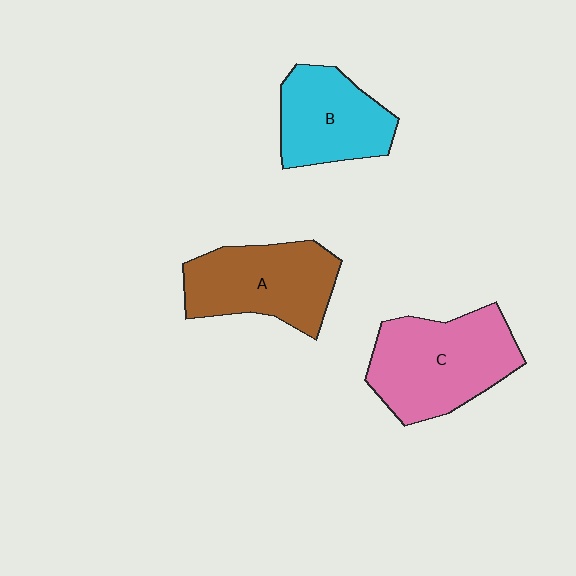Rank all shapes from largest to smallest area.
From largest to smallest: C (pink), A (brown), B (cyan).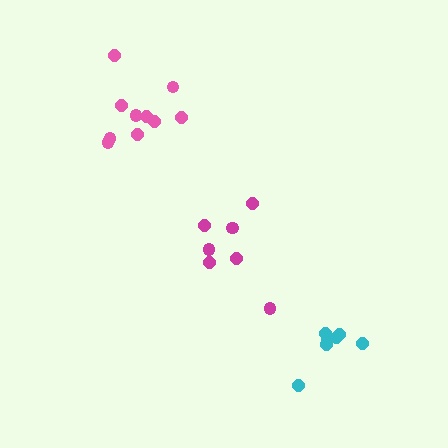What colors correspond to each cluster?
The clusters are colored: cyan, magenta, pink.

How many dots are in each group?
Group 1: 7 dots, Group 2: 7 dots, Group 3: 10 dots (24 total).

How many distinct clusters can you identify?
There are 3 distinct clusters.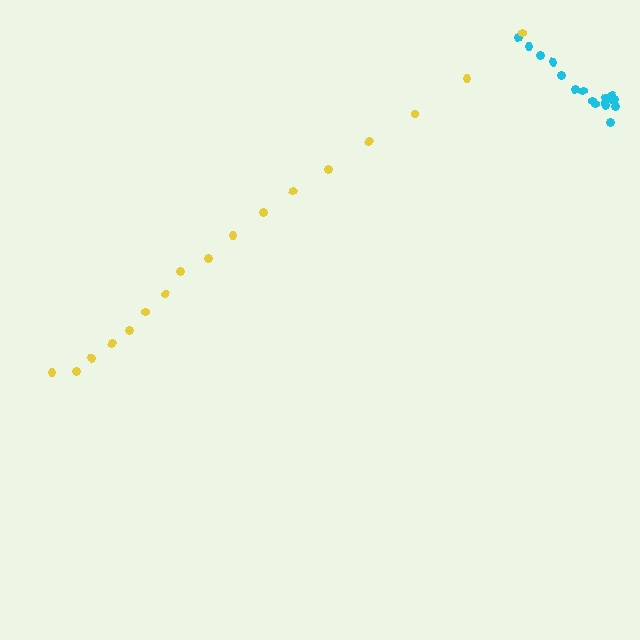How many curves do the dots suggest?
There are 2 distinct paths.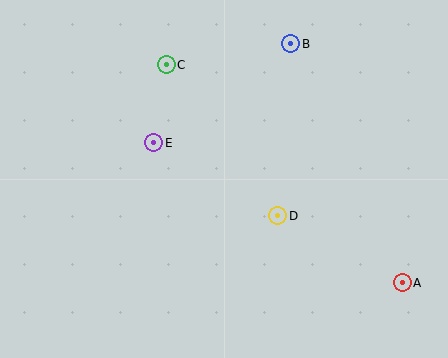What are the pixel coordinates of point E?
Point E is at (154, 143).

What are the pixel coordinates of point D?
Point D is at (278, 216).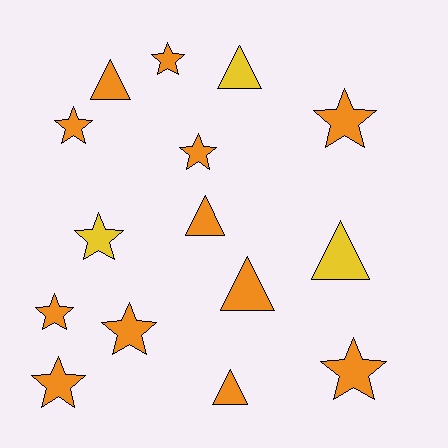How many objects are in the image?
There are 15 objects.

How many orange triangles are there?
There are 4 orange triangles.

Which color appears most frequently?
Orange, with 12 objects.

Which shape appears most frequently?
Star, with 9 objects.